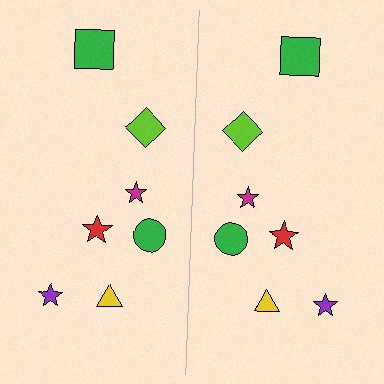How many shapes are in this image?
There are 14 shapes in this image.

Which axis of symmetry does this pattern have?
The pattern has a vertical axis of symmetry running through the center of the image.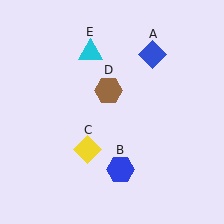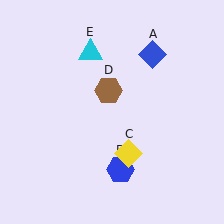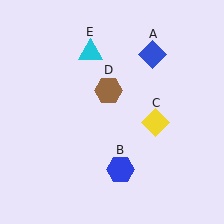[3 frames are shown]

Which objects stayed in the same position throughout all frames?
Blue diamond (object A) and blue hexagon (object B) and brown hexagon (object D) and cyan triangle (object E) remained stationary.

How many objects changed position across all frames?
1 object changed position: yellow diamond (object C).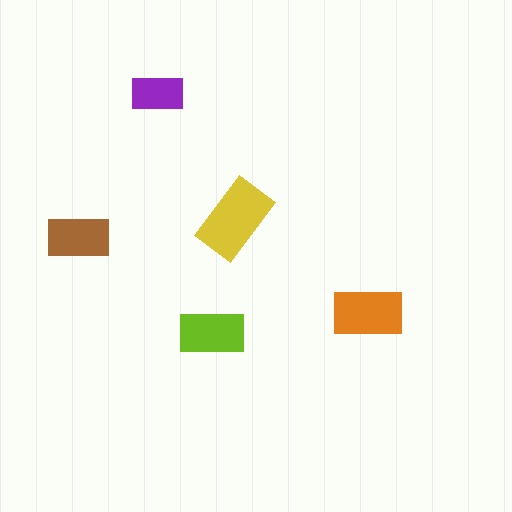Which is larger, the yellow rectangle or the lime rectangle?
The yellow one.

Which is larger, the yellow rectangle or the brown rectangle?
The yellow one.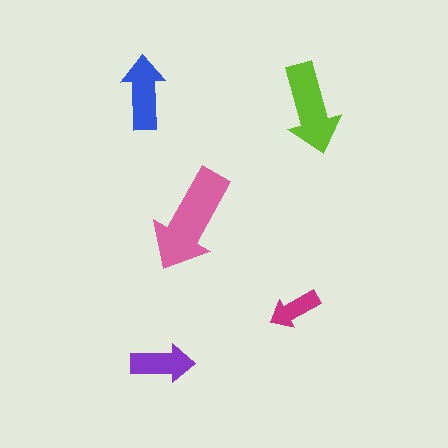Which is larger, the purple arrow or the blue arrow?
The blue one.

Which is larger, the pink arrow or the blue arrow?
The pink one.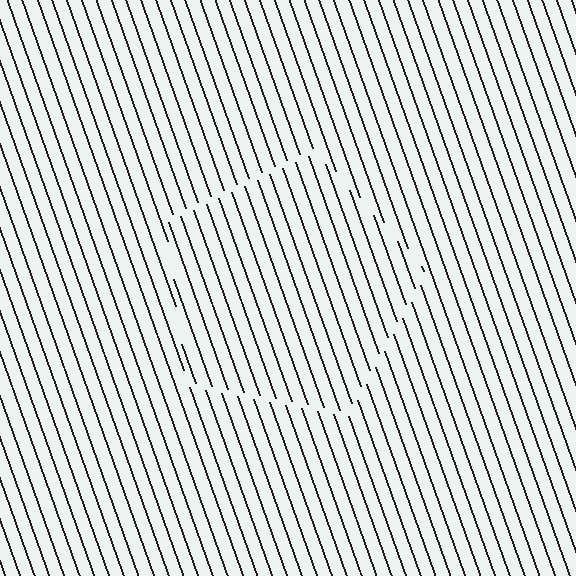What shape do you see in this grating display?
An illusory pentagon. The interior of the shape contains the same grating, shifted by half a period — the contour is defined by the phase discontinuity where line-ends from the inner and outer gratings abut.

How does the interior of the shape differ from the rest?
The interior of the shape contains the same grating, shifted by half a period — the contour is defined by the phase discontinuity where line-ends from the inner and outer gratings abut.